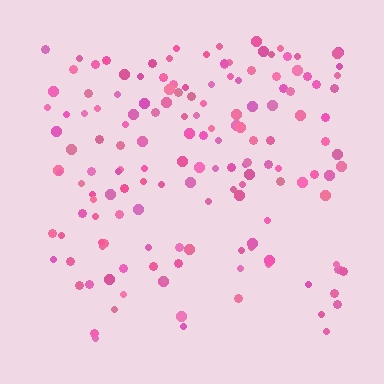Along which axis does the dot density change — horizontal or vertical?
Vertical.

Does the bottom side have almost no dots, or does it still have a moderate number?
Still a moderate number, just noticeably fewer than the top.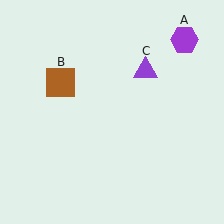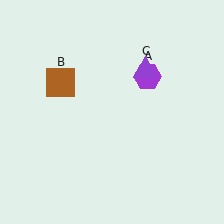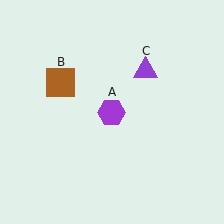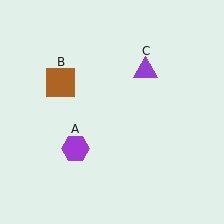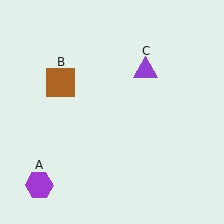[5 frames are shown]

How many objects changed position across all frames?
1 object changed position: purple hexagon (object A).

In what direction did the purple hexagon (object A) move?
The purple hexagon (object A) moved down and to the left.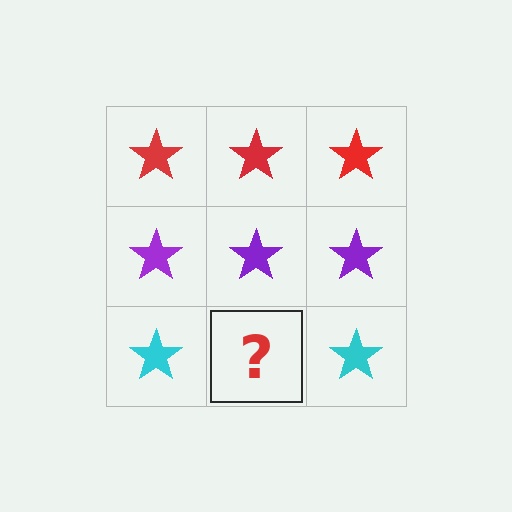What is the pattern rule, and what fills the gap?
The rule is that each row has a consistent color. The gap should be filled with a cyan star.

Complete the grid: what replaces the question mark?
The question mark should be replaced with a cyan star.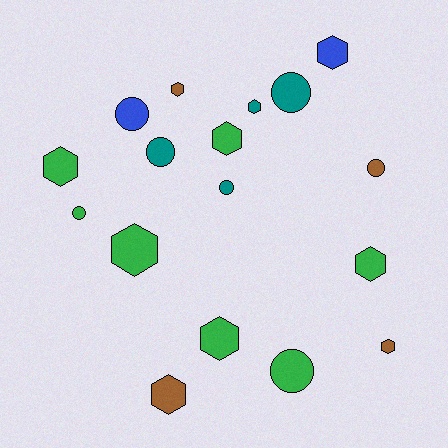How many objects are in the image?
There are 17 objects.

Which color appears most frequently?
Green, with 7 objects.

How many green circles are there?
There are 2 green circles.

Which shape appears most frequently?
Hexagon, with 10 objects.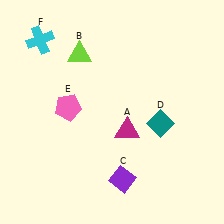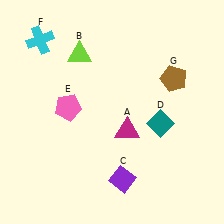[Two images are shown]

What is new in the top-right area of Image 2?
A brown pentagon (G) was added in the top-right area of Image 2.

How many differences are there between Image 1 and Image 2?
There is 1 difference between the two images.